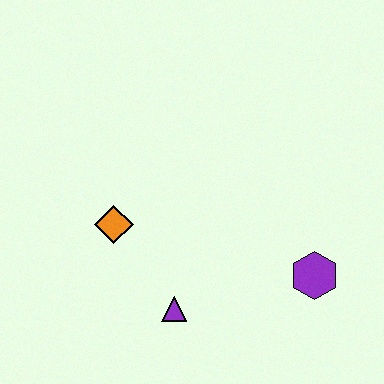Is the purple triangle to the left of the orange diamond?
No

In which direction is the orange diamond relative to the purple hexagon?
The orange diamond is to the left of the purple hexagon.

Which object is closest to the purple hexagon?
The purple triangle is closest to the purple hexagon.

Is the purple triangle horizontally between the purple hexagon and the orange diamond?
Yes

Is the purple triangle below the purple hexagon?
Yes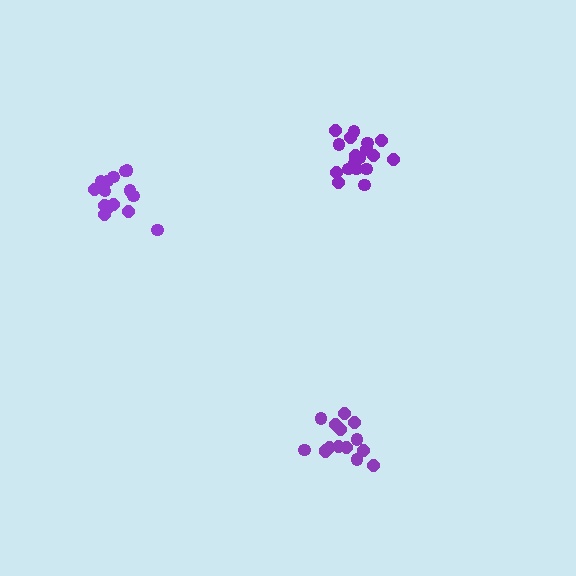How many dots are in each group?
Group 1: 16 dots, Group 2: 15 dots, Group 3: 19 dots (50 total).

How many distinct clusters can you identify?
There are 3 distinct clusters.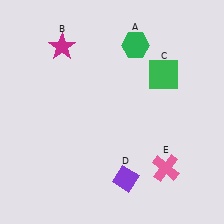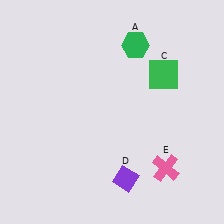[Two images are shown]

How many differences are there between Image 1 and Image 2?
There is 1 difference between the two images.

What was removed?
The magenta star (B) was removed in Image 2.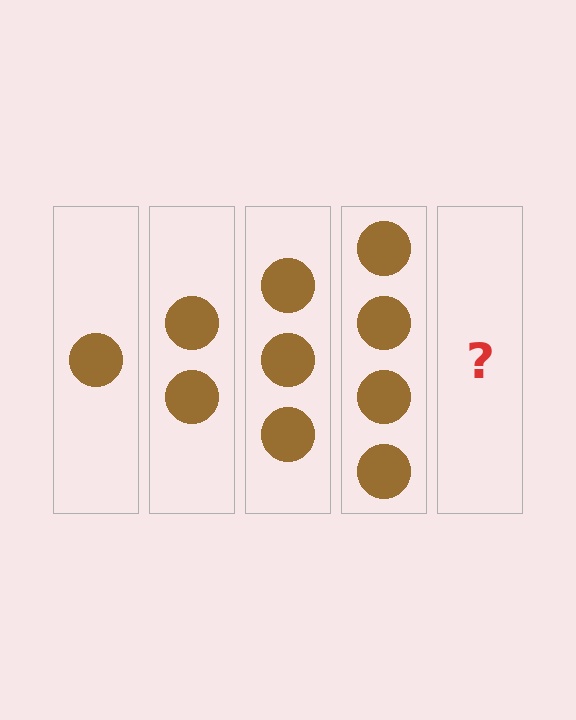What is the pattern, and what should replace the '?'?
The pattern is that each step adds one more circle. The '?' should be 5 circles.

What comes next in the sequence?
The next element should be 5 circles.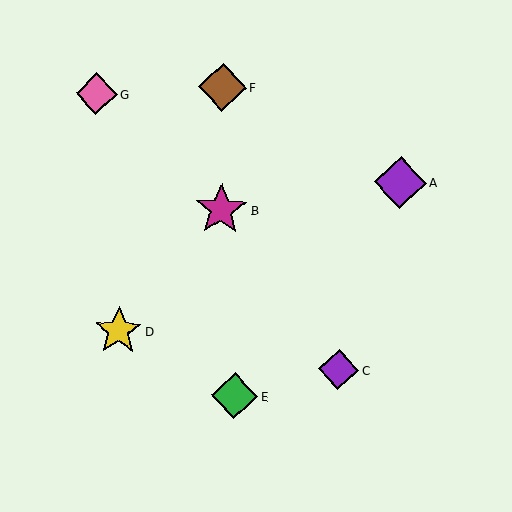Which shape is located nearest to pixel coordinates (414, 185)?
The purple diamond (labeled A) at (400, 182) is nearest to that location.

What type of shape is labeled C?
Shape C is a purple diamond.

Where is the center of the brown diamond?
The center of the brown diamond is at (223, 87).